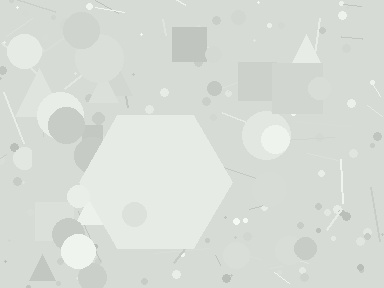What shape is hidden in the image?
A hexagon is hidden in the image.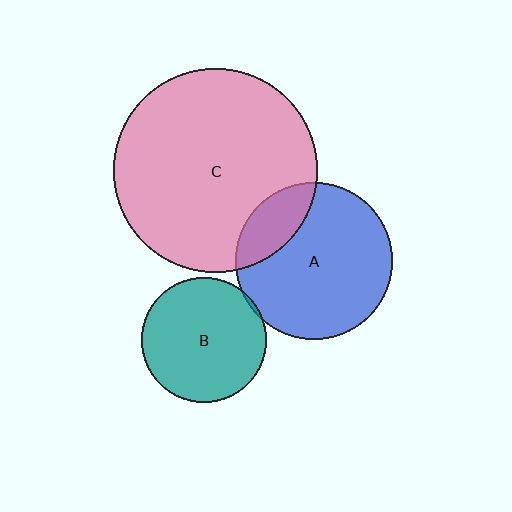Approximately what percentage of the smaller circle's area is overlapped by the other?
Approximately 5%.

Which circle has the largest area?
Circle C (pink).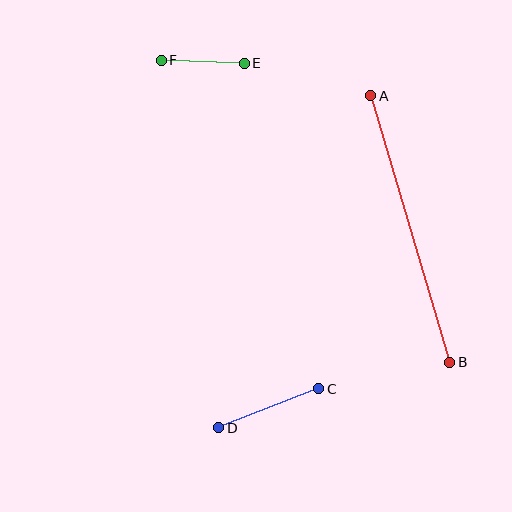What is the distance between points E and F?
The distance is approximately 83 pixels.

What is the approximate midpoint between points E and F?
The midpoint is at approximately (203, 62) pixels.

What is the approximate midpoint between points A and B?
The midpoint is at approximately (410, 229) pixels.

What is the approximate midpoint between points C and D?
The midpoint is at approximately (269, 408) pixels.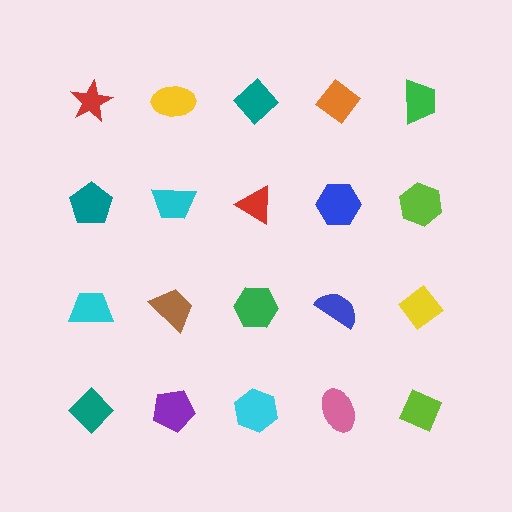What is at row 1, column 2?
A yellow ellipse.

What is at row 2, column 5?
A lime hexagon.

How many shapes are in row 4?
5 shapes.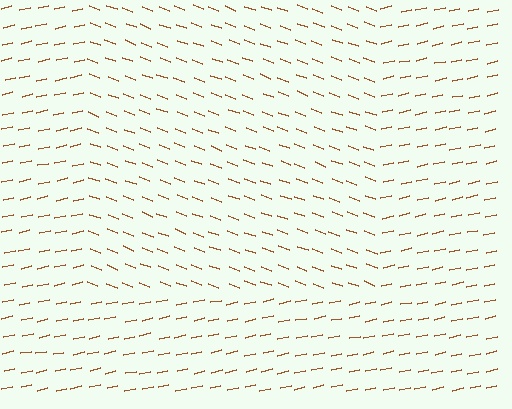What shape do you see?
I see a rectangle.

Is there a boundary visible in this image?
Yes, there is a texture boundary formed by a change in line orientation.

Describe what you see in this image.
The image is filled with small brown line segments. A rectangle region in the image has lines oriented differently from the surrounding lines, creating a visible texture boundary.